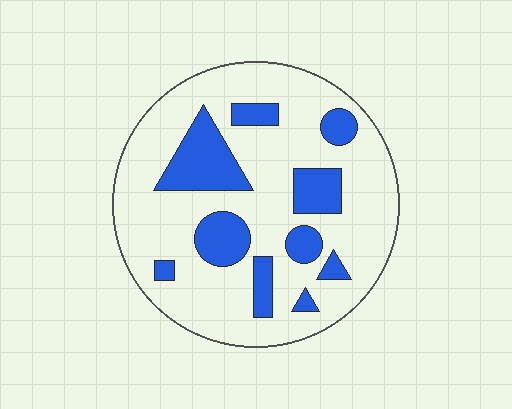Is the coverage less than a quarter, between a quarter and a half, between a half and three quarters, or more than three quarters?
Less than a quarter.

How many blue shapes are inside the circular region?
10.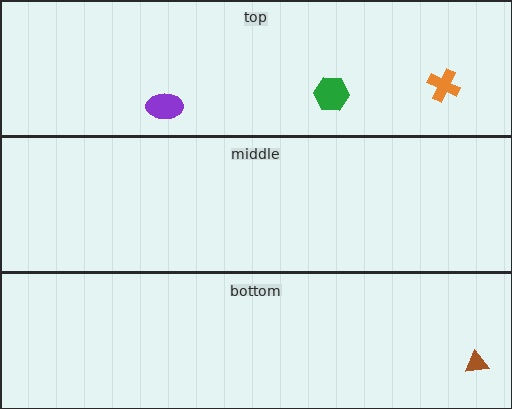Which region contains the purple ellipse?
The top region.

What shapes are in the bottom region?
The brown triangle.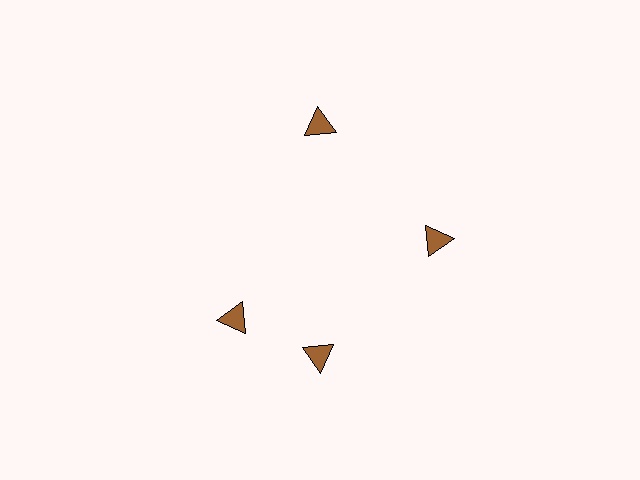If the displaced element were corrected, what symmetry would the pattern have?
It would have 4-fold rotational symmetry — the pattern would map onto itself every 90 degrees.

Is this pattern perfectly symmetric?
No. The 4 brown triangles are arranged in a ring, but one element near the 9 o'clock position is rotated out of alignment along the ring, breaking the 4-fold rotational symmetry.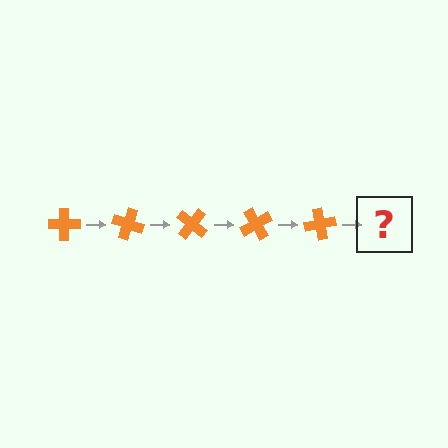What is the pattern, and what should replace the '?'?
The pattern is that the cross rotates 20 degrees each step. The '?' should be an orange cross rotated 100 degrees.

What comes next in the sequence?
The next element should be an orange cross rotated 100 degrees.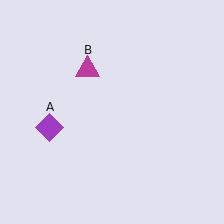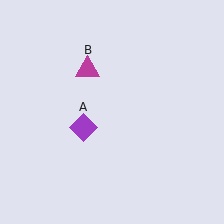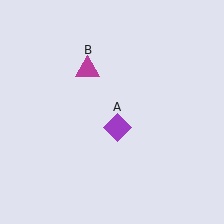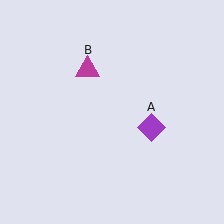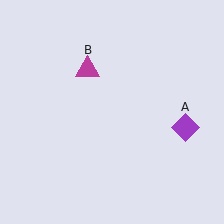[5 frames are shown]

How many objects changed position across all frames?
1 object changed position: purple diamond (object A).